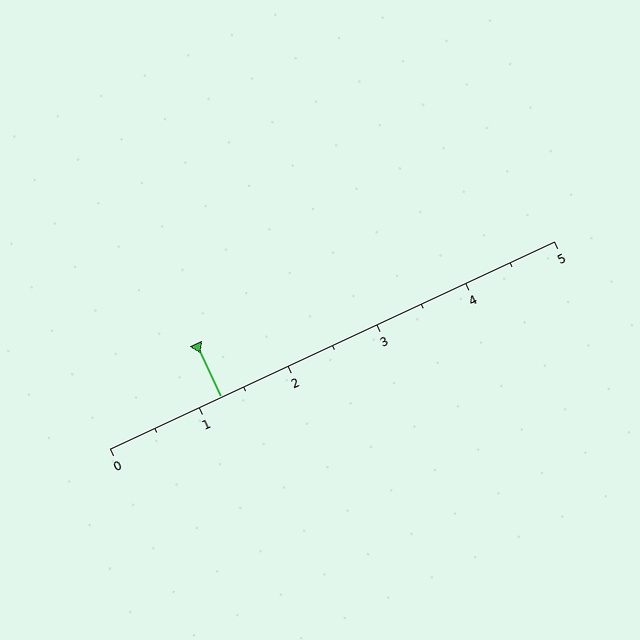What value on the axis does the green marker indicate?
The marker indicates approximately 1.2.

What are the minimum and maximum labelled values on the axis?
The axis runs from 0 to 5.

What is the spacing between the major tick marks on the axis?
The major ticks are spaced 1 apart.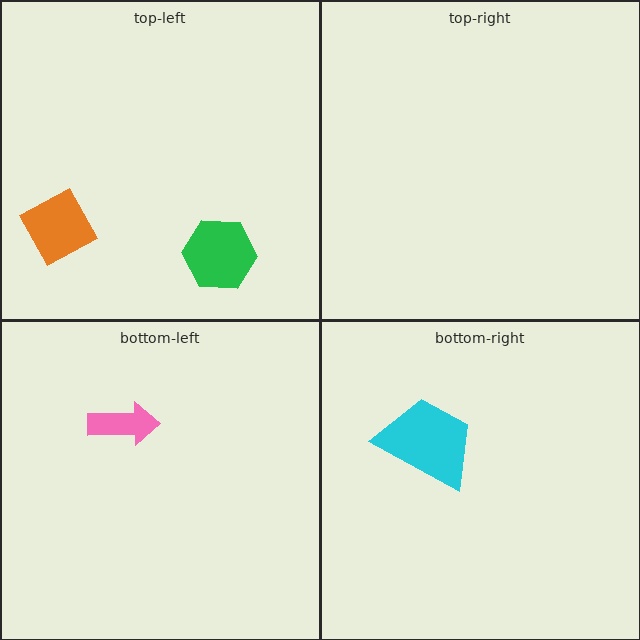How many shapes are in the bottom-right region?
1.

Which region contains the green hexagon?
The top-left region.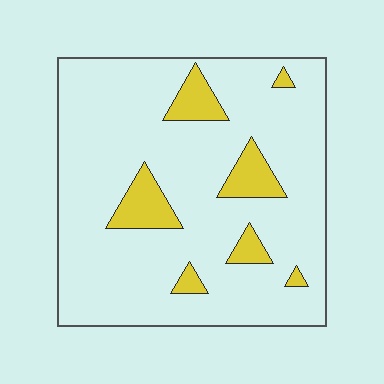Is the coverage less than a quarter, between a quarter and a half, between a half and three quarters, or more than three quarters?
Less than a quarter.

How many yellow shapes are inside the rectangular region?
7.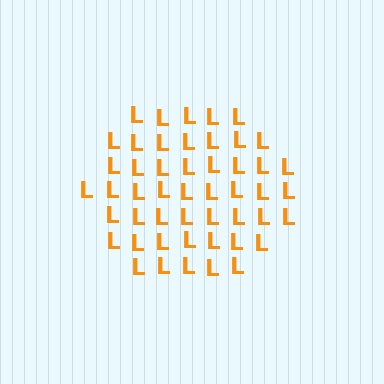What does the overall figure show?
The overall figure shows a hexagon.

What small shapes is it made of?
It is made of small letter L's.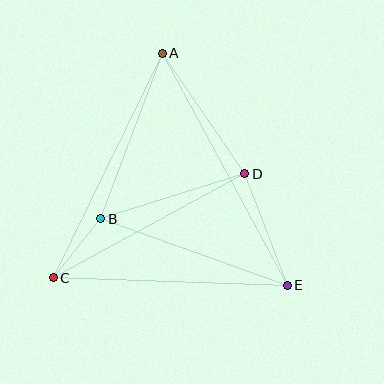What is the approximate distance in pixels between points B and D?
The distance between B and D is approximately 151 pixels.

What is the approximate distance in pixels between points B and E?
The distance between B and E is approximately 198 pixels.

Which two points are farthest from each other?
Points A and E are farthest from each other.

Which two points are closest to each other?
Points B and C are closest to each other.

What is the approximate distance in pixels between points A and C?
The distance between A and C is approximately 249 pixels.